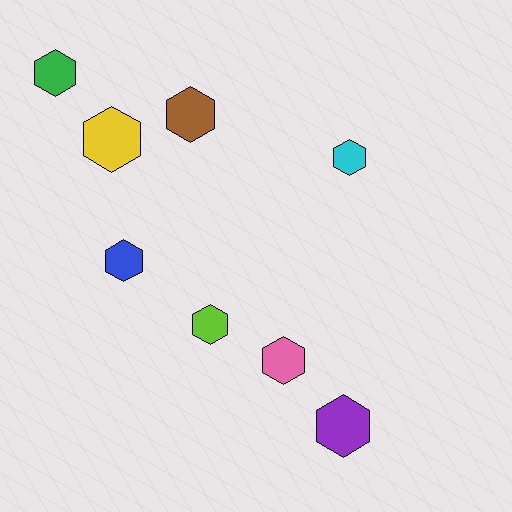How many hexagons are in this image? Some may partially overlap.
There are 8 hexagons.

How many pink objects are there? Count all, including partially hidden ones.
There is 1 pink object.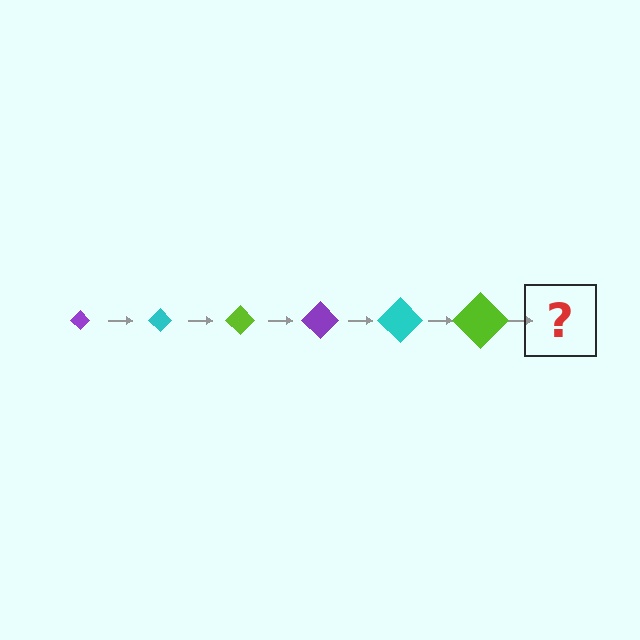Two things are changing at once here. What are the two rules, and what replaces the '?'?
The two rules are that the diamond grows larger each step and the color cycles through purple, cyan, and lime. The '?' should be a purple diamond, larger than the previous one.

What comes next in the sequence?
The next element should be a purple diamond, larger than the previous one.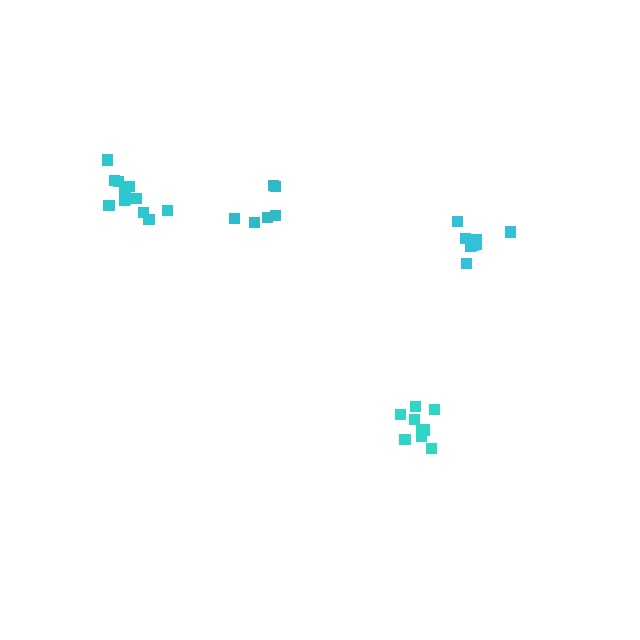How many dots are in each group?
Group 1: 9 dots, Group 2: 6 dots, Group 3: 8 dots, Group 4: 12 dots (35 total).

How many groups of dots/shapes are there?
There are 4 groups.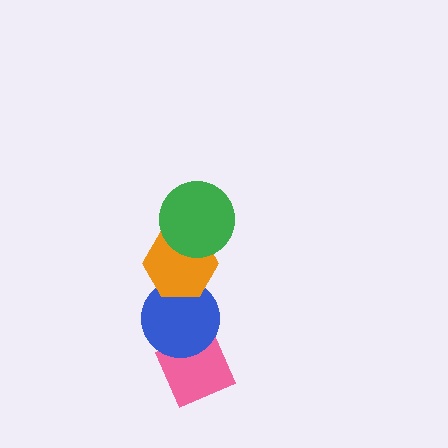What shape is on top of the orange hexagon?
The green circle is on top of the orange hexagon.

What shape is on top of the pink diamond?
The blue circle is on top of the pink diamond.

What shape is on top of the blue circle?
The orange hexagon is on top of the blue circle.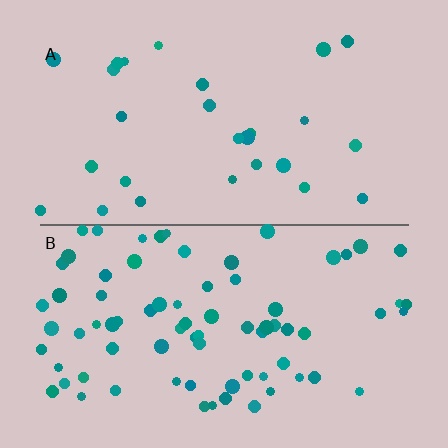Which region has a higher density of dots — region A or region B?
B (the bottom).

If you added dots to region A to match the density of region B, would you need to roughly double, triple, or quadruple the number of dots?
Approximately triple.